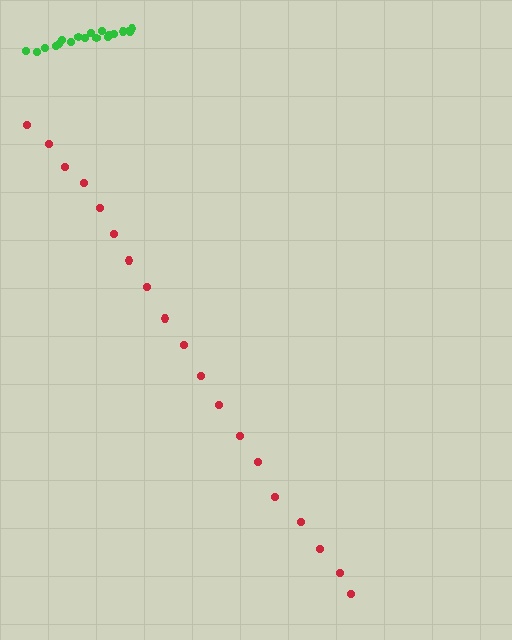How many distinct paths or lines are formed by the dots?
There are 2 distinct paths.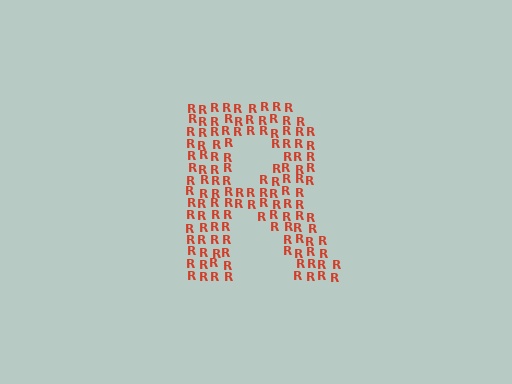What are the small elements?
The small elements are letter R's.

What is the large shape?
The large shape is the letter R.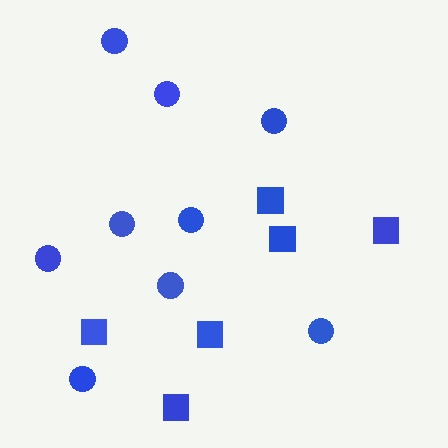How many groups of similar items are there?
There are 2 groups: one group of squares (6) and one group of circles (9).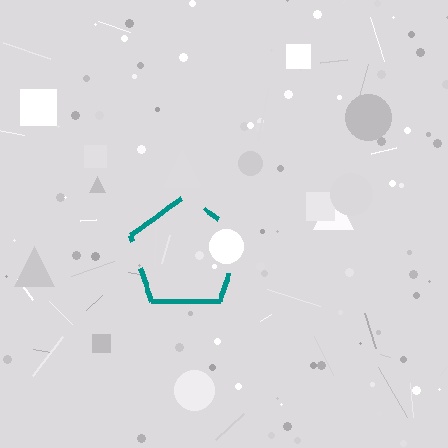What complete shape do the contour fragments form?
The contour fragments form a pentagon.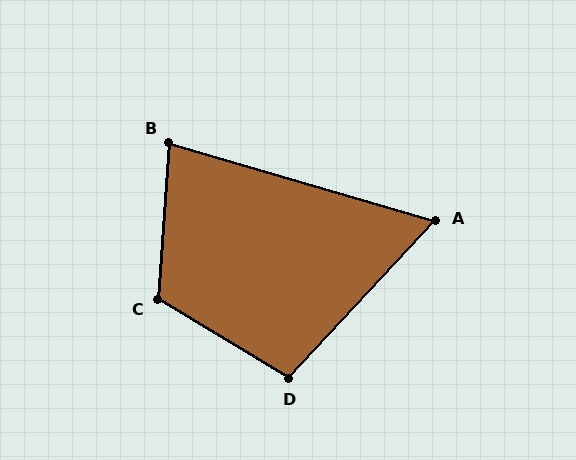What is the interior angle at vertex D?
Approximately 102 degrees (obtuse).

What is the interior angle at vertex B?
Approximately 78 degrees (acute).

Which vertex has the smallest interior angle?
A, at approximately 63 degrees.